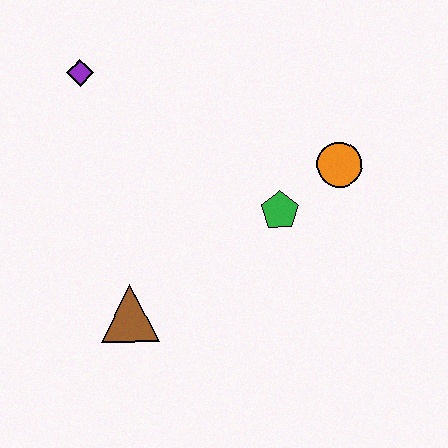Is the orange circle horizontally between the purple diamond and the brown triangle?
No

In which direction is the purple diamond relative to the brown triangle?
The purple diamond is above the brown triangle.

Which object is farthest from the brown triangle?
The orange circle is farthest from the brown triangle.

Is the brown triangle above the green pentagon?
No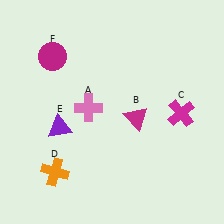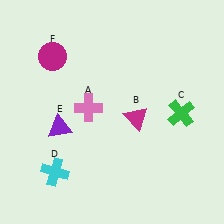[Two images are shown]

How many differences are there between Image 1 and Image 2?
There are 2 differences between the two images.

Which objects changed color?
C changed from magenta to green. D changed from orange to cyan.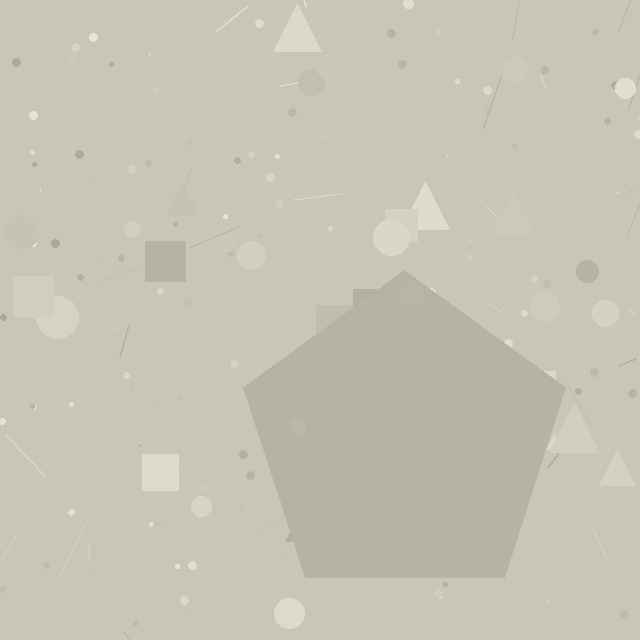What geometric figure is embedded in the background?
A pentagon is embedded in the background.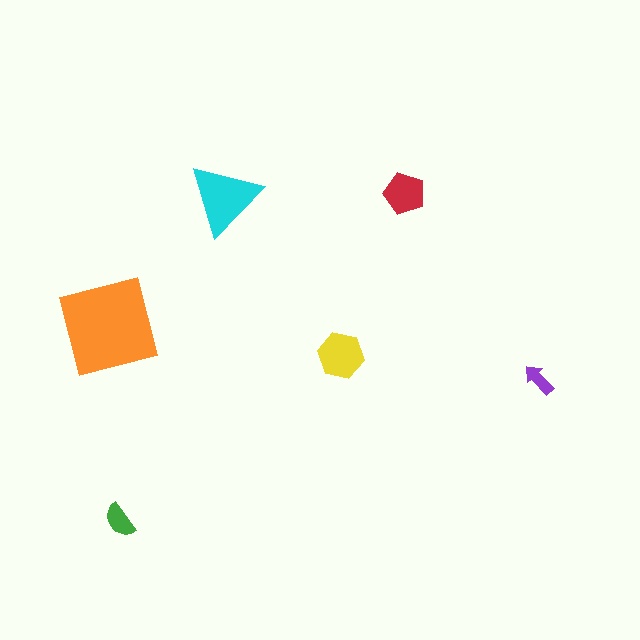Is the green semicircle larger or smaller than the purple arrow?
Larger.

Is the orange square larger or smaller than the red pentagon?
Larger.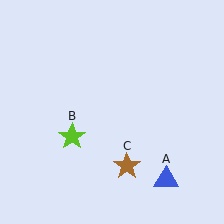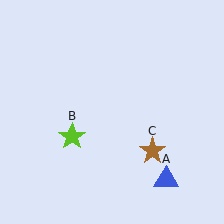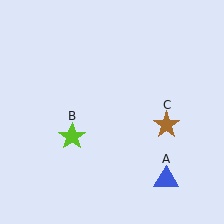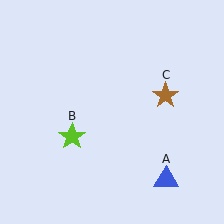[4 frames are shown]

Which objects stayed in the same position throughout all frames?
Blue triangle (object A) and lime star (object B) remained stationary.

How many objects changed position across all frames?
1 object changed position: brown star (object C).